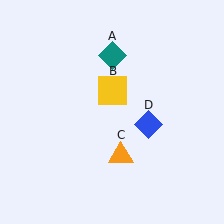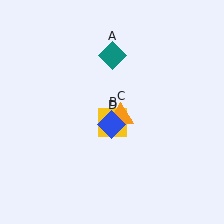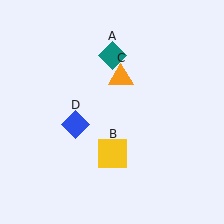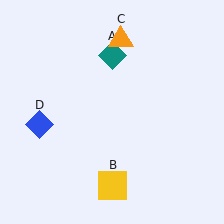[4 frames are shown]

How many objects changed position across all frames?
3 objects changed position: yellow square (object B), orange triangle (object C), blue diamond (object D).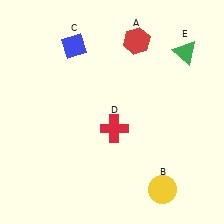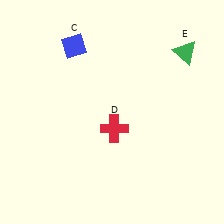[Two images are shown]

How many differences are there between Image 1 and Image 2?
There are 2 differences between the two images.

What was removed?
The red hexagon (A), the yellow circle (B) were removed in Image 2.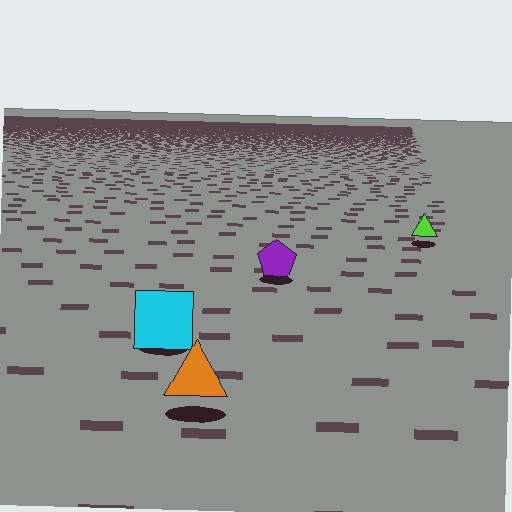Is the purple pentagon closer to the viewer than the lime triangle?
Yes. The purple pentagon is closer — you can tell from the texture gradient: the ground texture is coarser near it.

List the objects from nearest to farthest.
From nearest to farthest: the orange triangle, the cyan square, the purple pentagon, the lime triangle.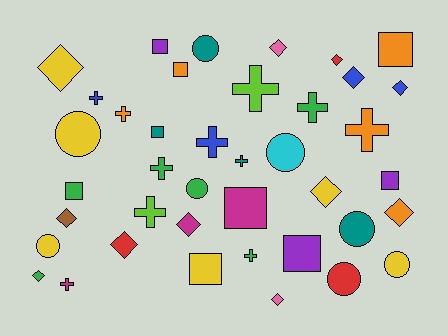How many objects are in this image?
There are 40 objects.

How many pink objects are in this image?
There are 2 pink objects.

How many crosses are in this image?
There are 11 crosses.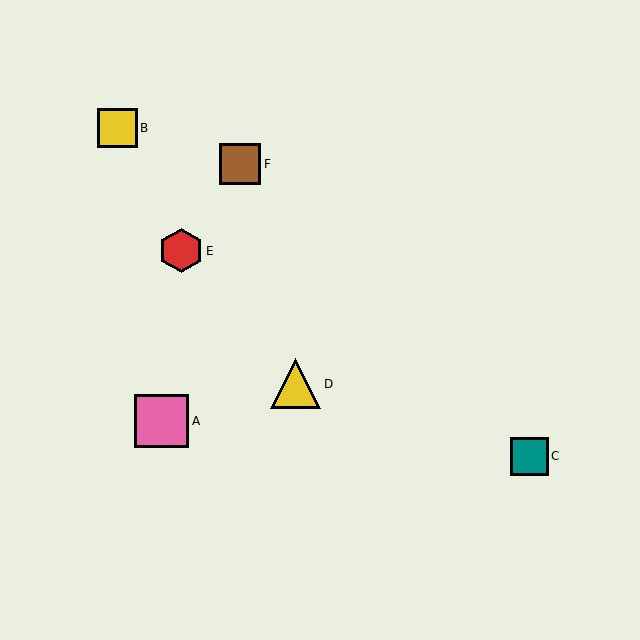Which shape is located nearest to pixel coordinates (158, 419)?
The pink square (labeled A) at (162, 421) is nearest to that location.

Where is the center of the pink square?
The center of the pink square is at (162, 421).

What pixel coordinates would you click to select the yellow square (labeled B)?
Click at (117, 128) to select the yellow square B.